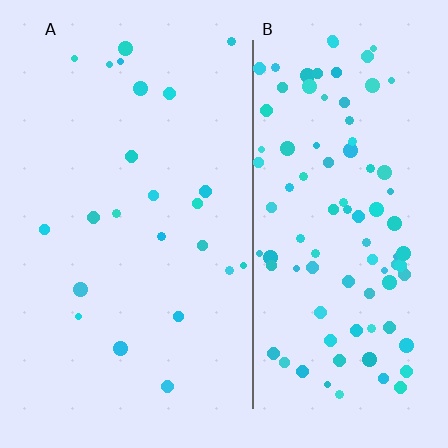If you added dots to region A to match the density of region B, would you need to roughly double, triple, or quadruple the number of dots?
Approximately quadruple.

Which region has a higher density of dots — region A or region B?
B (the right).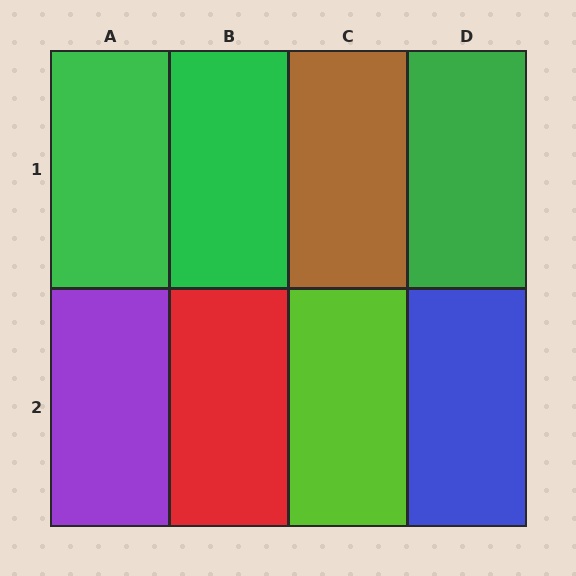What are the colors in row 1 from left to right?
Green, green, brown, green.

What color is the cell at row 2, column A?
Purple.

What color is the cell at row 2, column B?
Red.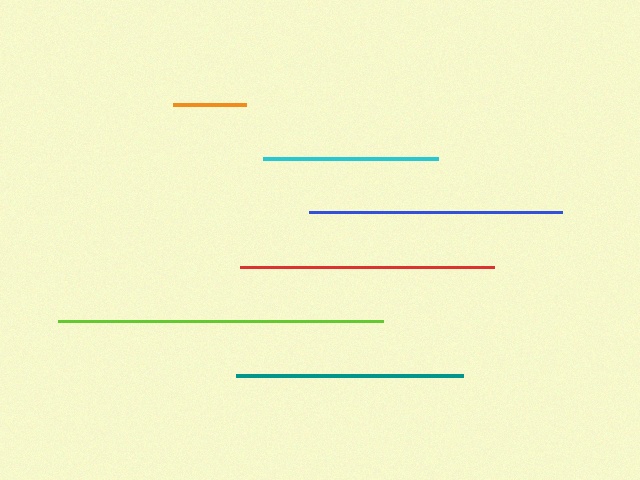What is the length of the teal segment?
The teal segment is approximately 227 pixels long.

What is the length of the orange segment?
The orange segment is approximately 73 pixels long.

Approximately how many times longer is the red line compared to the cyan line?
The red line is approximately 1.4 times the length of the cyan line.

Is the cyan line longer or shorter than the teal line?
The teal line is longer than the cyan line.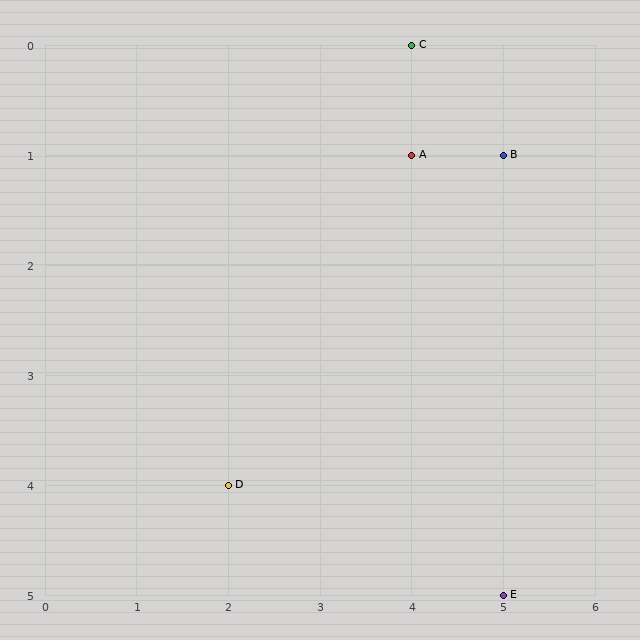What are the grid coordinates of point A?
Point A is at grid coordinates (4, 1).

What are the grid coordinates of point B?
Point B is at grid coordinates (5, 1).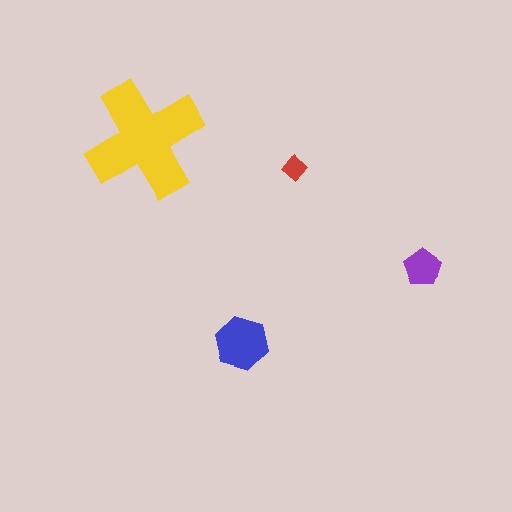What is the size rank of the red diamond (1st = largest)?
4th.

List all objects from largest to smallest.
The yellow cross, the blue hexagon, the purple pentagon, the red diamond.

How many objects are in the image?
There are 4 objects in the image.